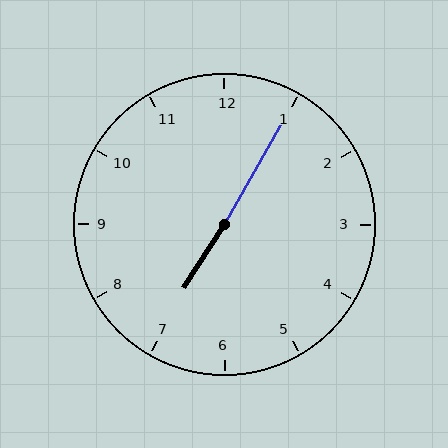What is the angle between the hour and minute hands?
Approximately 178 degrees.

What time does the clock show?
7:05.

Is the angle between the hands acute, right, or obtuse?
It is obtuse.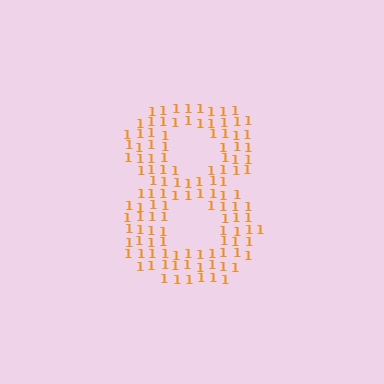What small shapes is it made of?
It is made of small digit 1's.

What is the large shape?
The large shape is the digit 8.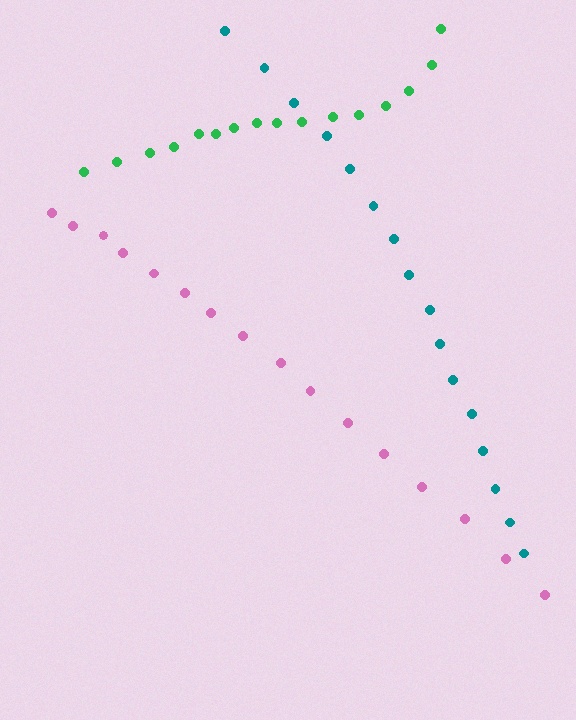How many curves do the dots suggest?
There are 3 distinct paths.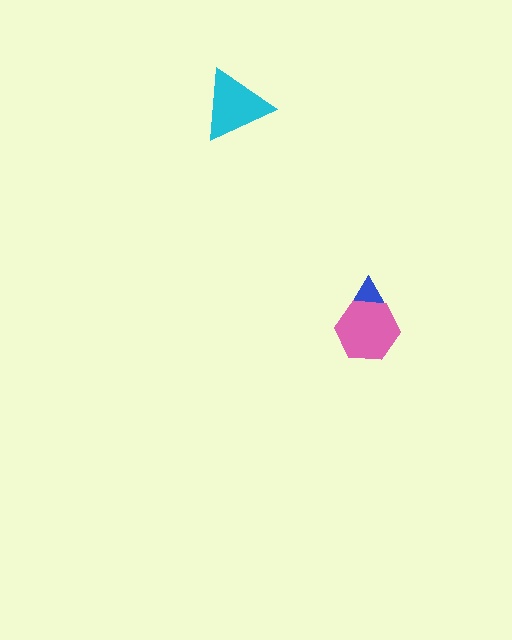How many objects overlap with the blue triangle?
1 object overlaps with the blue triangle.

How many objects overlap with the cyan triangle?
0 objects overlap with the cyan triangle.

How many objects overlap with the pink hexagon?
1 object overlaps with the pink hexagon.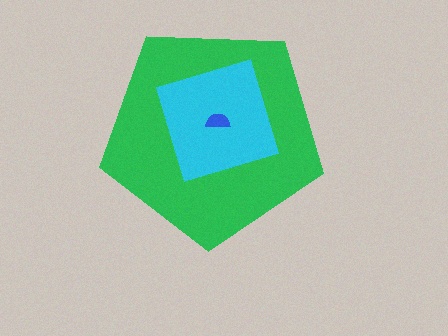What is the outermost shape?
The green pentagon.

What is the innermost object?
The blue semicircle.